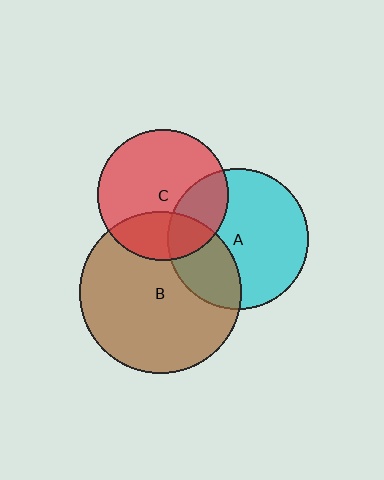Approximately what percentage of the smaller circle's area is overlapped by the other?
Approximately 30%.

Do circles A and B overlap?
Yes.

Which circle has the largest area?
Circle B (brown).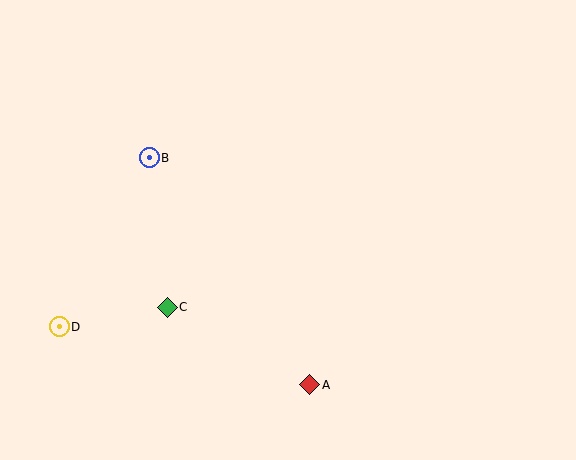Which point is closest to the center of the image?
Point C at (167, 308) is closest to the center.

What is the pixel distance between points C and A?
The distance between C and A is 162 pixels.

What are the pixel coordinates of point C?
Point C is at (167, 308).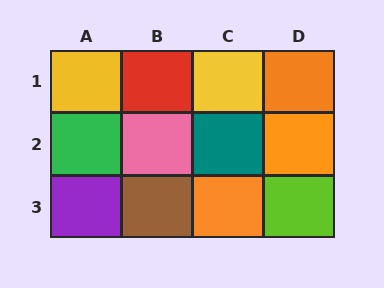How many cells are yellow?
2 cells are yellow.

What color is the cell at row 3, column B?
Brown.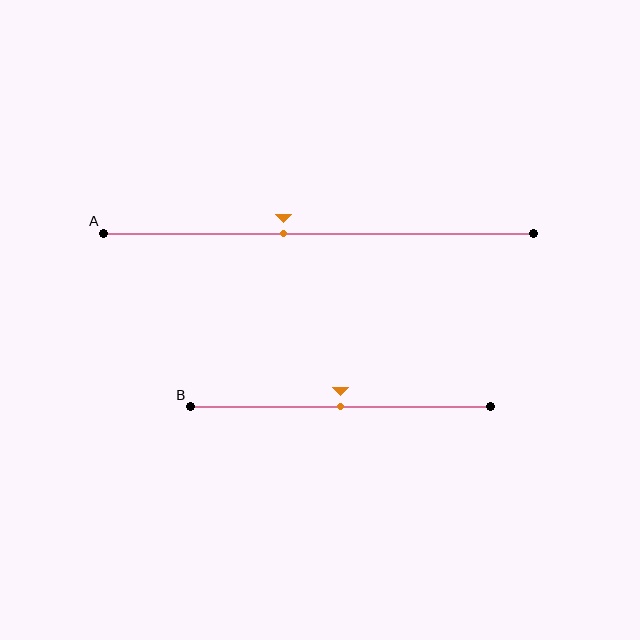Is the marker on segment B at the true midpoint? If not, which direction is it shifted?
Yes, the marker on segment B is at the true midpoint.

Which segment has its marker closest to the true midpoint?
Segment B has its marker closest to the true midpoint.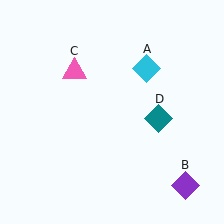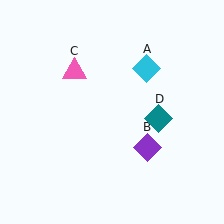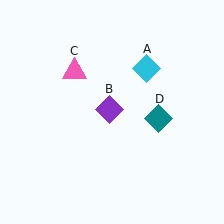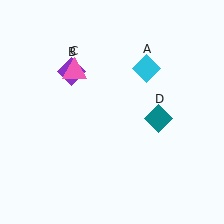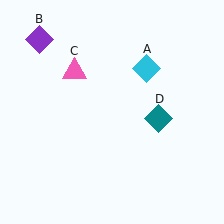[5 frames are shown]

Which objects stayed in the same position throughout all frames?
Cyan diamond (object A) and pink triangle (object C) and teal diamond (object D) remained stationary.